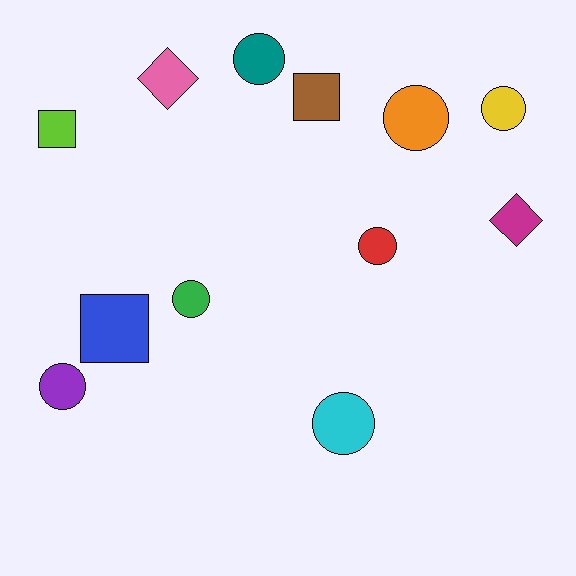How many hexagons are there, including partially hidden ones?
There are no hexagons.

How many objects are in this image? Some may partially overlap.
There are 12 objects.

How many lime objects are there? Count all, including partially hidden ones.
There is 1 lime object.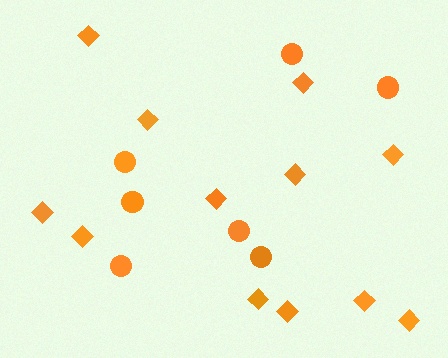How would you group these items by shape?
There are 2 groups: one group of circles (7) and one group of diamonds (12).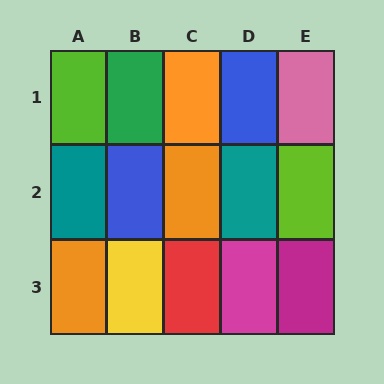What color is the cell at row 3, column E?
Magenta.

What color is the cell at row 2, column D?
Teal.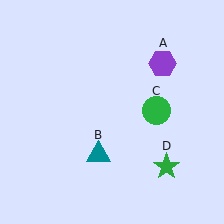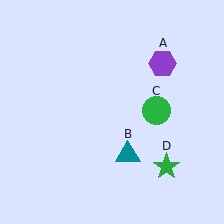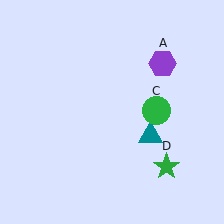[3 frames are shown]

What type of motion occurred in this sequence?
The teal triangle (object B) rotated counterclockwise around the center of the scene.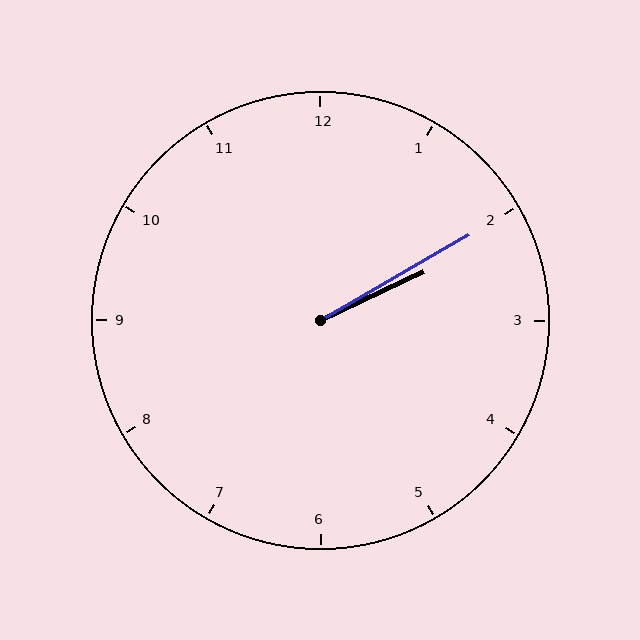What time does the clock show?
2:10.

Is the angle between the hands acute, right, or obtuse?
It is acute.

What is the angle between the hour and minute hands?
Approximately 5 degrees.